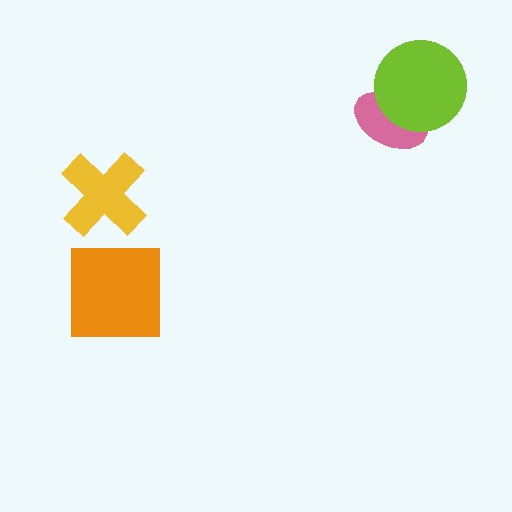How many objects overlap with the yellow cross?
0 objects overlap with the yellow cross.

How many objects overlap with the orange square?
0 objects overlap with the orange square.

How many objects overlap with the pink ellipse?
1 object overlaps with the pink ellipse.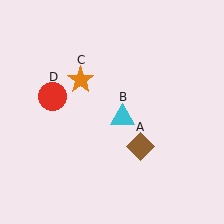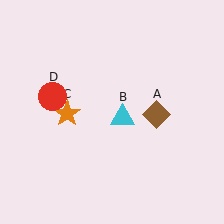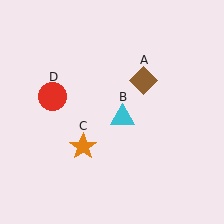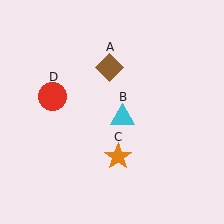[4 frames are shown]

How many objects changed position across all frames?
2 objects changed position: brown diamond (object A), orange star (object C).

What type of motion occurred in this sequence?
The brown diamond (object A), orange star (object C) rotated counterclockwise around the center of the scene.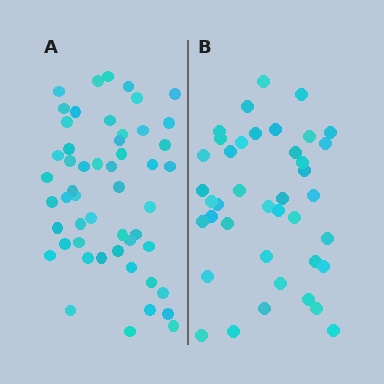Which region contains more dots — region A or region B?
Region A (the left region) has more dots.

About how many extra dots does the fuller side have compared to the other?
Region A has roughly 12 or so more dots than region B.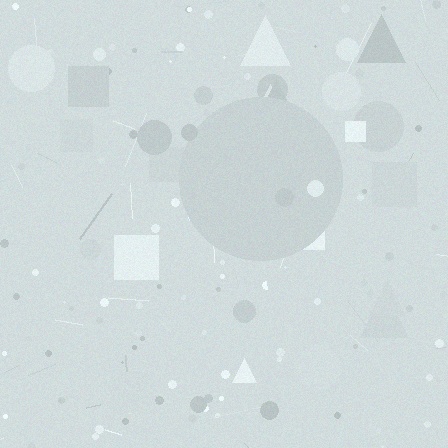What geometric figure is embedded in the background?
A circle is embedded in the background.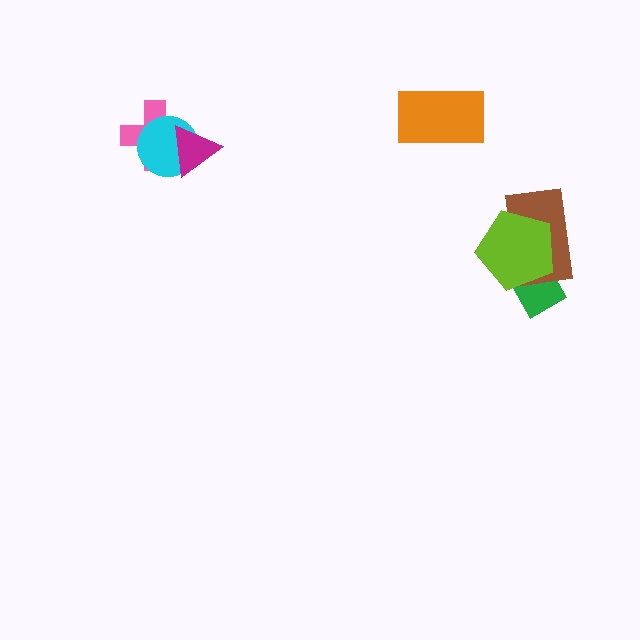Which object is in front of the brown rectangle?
The lime pentagon is in front of the brown rectangle.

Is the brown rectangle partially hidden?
Yes, it is partially covered by another shape.